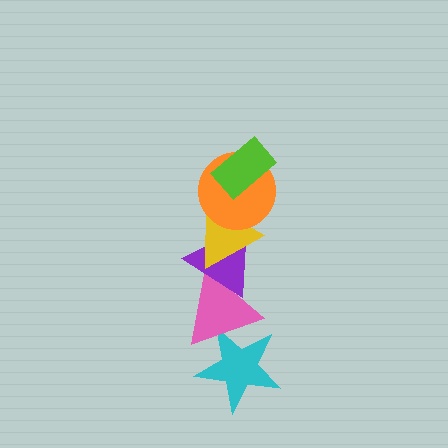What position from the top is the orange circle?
The orange circle is 2nd from the top.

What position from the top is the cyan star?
The cyan star is 6th from the top.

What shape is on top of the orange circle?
The lime rectangle is on top of the orange circle.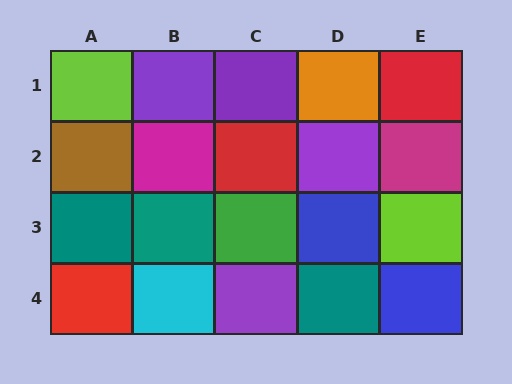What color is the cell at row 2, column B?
Magenta.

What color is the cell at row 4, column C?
Purple.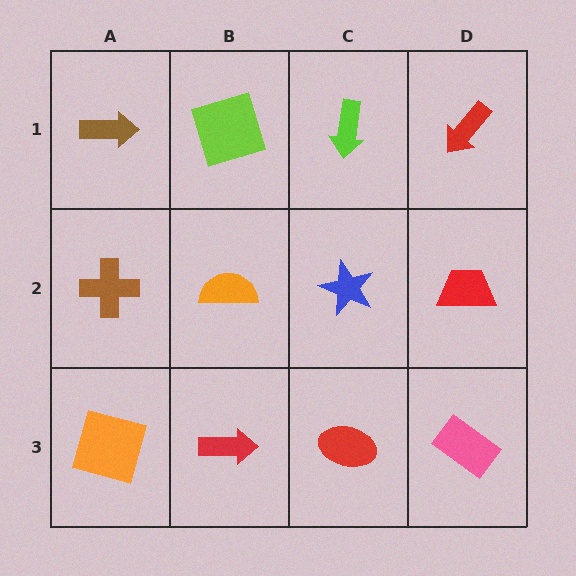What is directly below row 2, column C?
A red ellipse.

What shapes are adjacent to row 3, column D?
A red trapezoid (row 2, column D), a red ellipse (row 3, column C).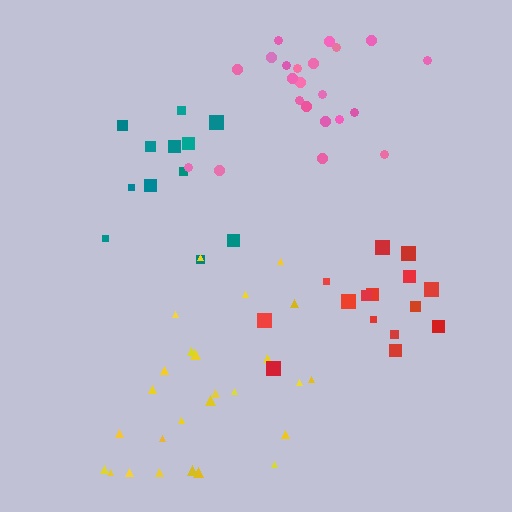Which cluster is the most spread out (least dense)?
Teal.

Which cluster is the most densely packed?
Pink.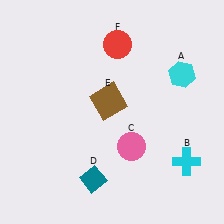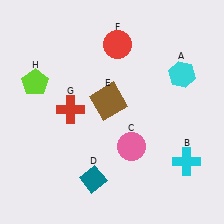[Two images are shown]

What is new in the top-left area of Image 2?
A lime pentagon (H) was added in the top-left area of Image 2.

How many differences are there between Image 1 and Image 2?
There are 2 differences between the two images.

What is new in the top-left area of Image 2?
A red cross (G) was added in the top-left area of Image 2.